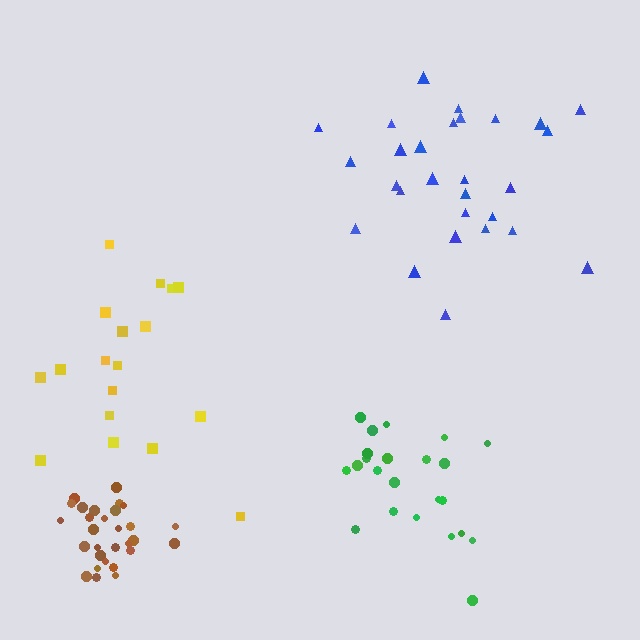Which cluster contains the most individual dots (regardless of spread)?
Brown (29).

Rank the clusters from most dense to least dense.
brown, green, blue, yellow.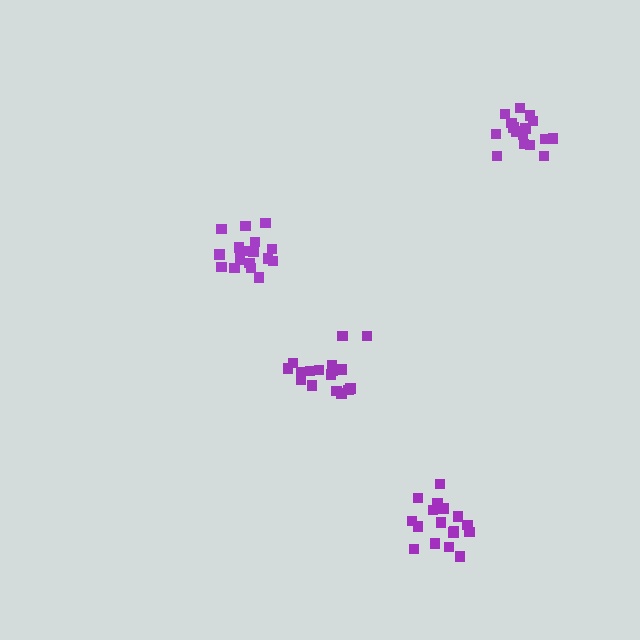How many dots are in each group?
Group 1: 18 dots, Group 2: 19 dots, Group 3: 16 dots, Group 4: 17 dots (70 total).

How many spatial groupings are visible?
There are 4 spatial groupings.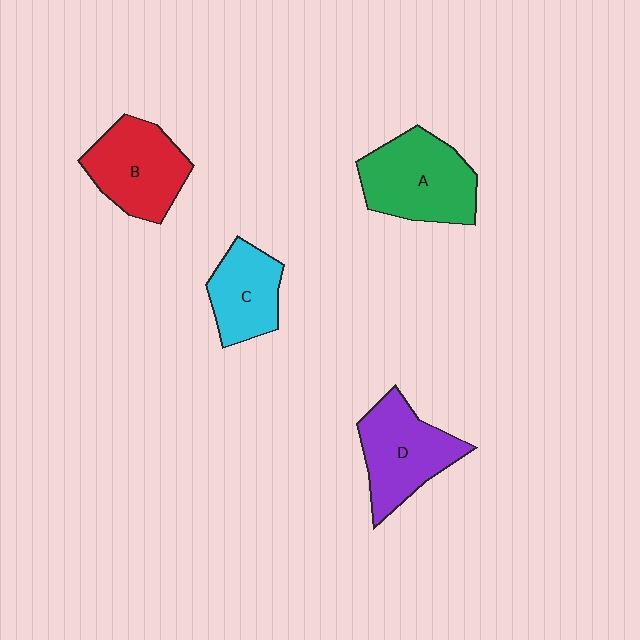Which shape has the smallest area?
Shape C (cyan).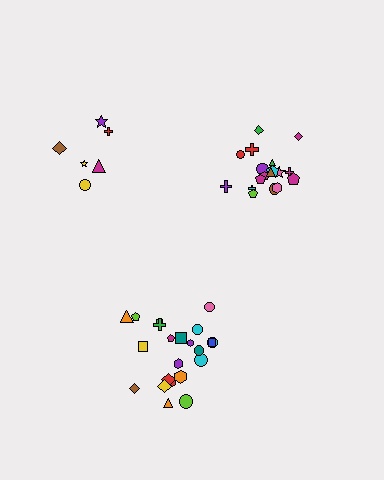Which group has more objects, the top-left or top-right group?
The top-right group.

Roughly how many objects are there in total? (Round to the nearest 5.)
Roughly 45 objects in total.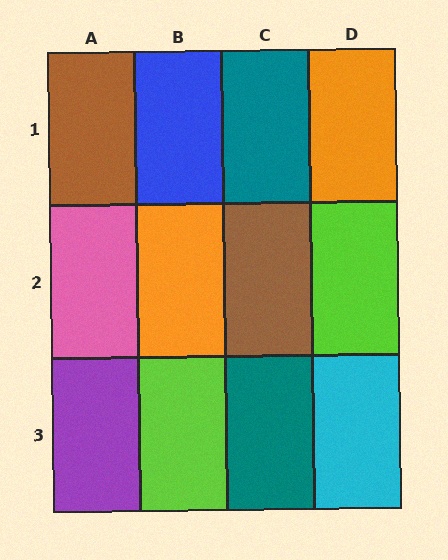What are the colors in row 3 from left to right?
Purple, lime, teal, cyan.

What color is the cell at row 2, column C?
Brown.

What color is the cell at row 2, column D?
Lime.